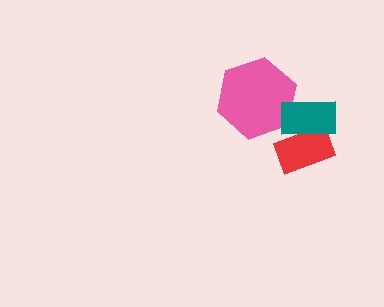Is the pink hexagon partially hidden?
Yes, it is partially covered by another shape.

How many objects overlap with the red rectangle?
1 object overlaps with the red rectangle.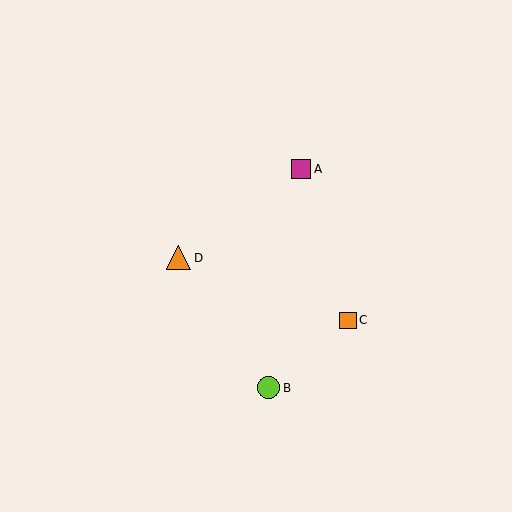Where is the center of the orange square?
The center of the orange square is at (348, 320).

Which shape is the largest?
The orange triangle (labeled D) is the largest.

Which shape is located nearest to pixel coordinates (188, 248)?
The orange triangle (labeled D) at (179, 258) is nearest to that location.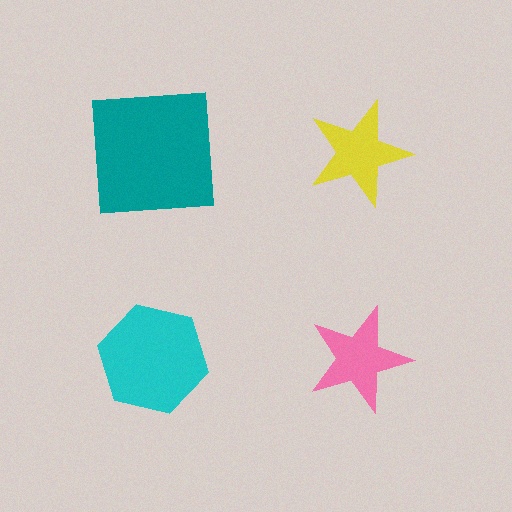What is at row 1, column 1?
A teal square.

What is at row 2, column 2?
A pink star.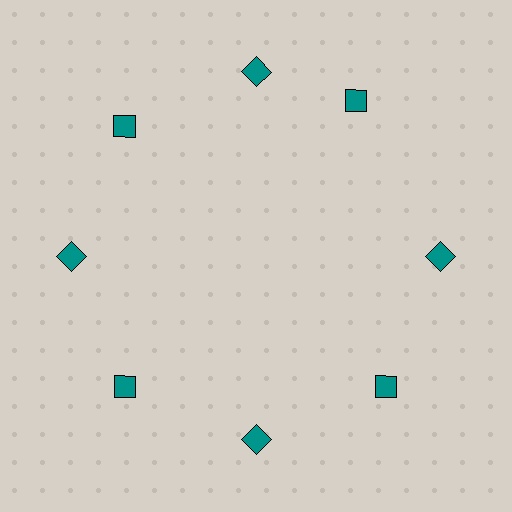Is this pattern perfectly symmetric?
No. The 8 teal diamonds are arranged in a ring, but one element near the 2 o'clock position is rotated out of alignment along the ring, breaking the 8-fold rotational symmetry.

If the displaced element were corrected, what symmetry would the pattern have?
It would have 8-fold rotational symmetry — the pattern would map onto itself every 45 degrees.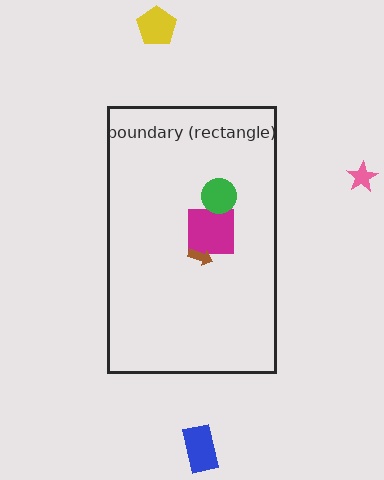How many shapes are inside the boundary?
3 inside, 3 outside.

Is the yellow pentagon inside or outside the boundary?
Outside.